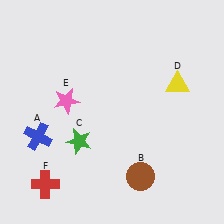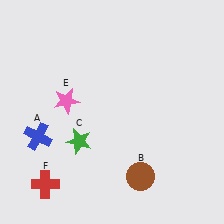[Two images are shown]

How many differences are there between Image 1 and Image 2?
There is 1 difference between the two images.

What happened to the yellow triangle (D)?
The yellow triangle (D) was removed in Image 2. It was in the top-right area of Image 1.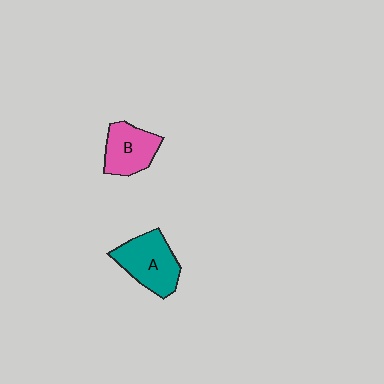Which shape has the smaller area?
Shape B (pink).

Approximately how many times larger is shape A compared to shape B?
Approximately 1.2 times.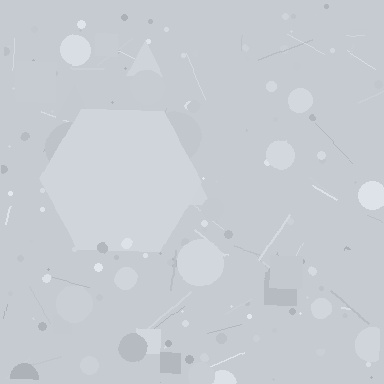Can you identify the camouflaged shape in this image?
The camouflaged shape is a hexagon.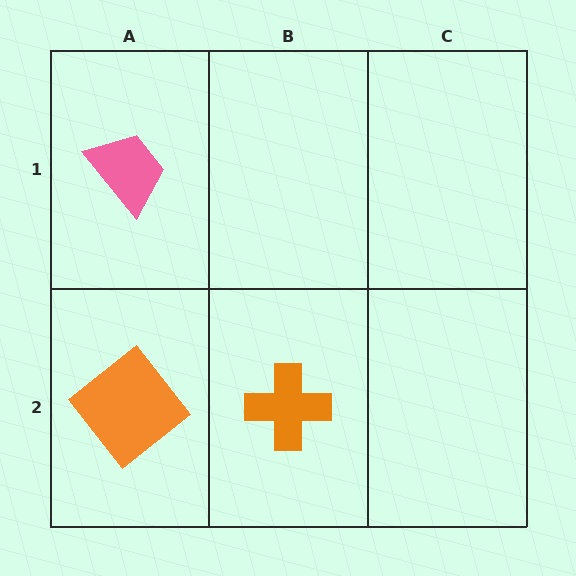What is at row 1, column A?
A pink trapezoid.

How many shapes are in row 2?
2 shapes.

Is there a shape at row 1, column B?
No, that cell is empty.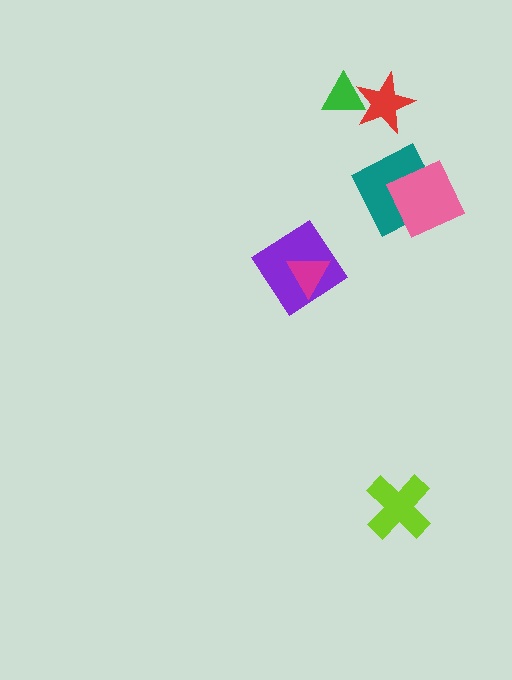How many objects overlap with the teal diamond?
1 object overlaps with the teal diamond.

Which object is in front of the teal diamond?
The pink diamond is in front of the teal diamond.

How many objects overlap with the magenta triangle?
1 object overlaps with the magenta triangle.